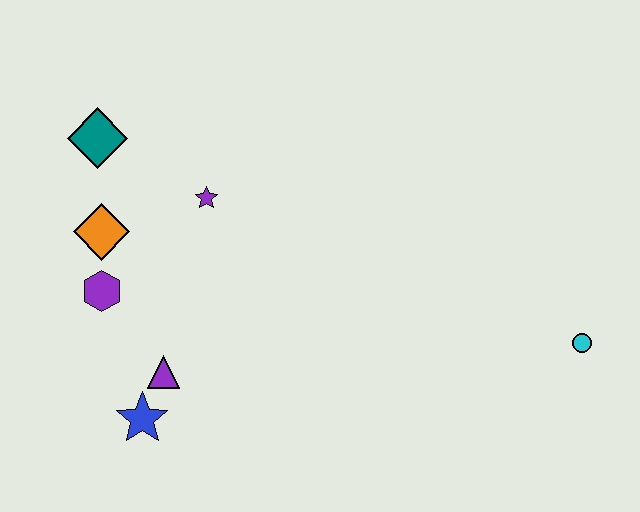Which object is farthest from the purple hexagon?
The cyan circle is farthest from the purple hexagon.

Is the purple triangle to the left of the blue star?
No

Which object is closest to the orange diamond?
The purple hexagon is closest to the orange diamond.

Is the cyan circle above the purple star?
No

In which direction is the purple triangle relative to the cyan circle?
The purple triangle is to the left of the cyan circle.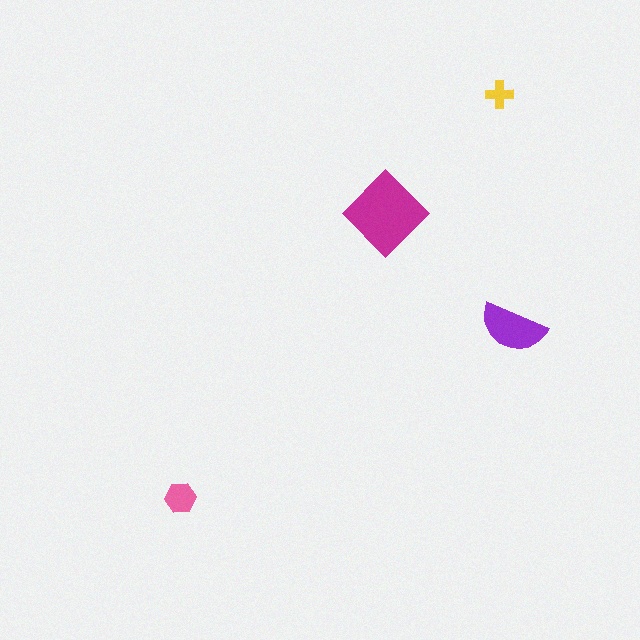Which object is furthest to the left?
The pink hexagon is leftmost.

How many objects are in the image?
There are 4 objects in the image.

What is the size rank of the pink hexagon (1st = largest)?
3rd.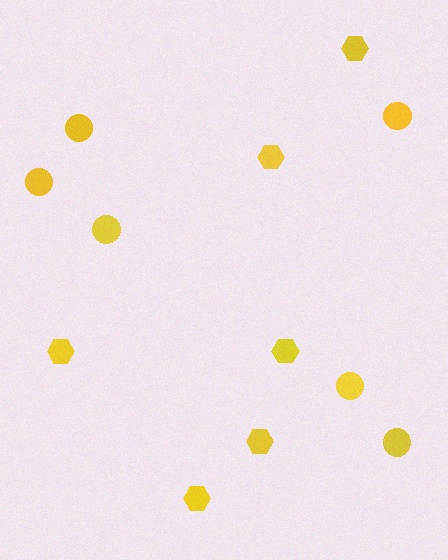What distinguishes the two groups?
There are 2 groups: one group of hexagons (6) and one group of circles (6).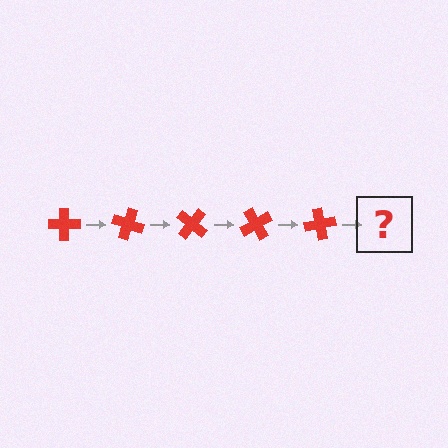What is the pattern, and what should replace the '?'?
The pattern is that the cross rotates 20 degrees each step. The '?' should be a red cross rotated 100 degrees.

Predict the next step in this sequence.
The next step is a red cross rotated 100 degrees.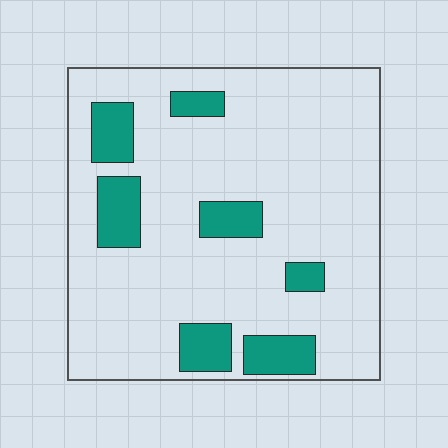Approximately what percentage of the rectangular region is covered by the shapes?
Approximately 15%.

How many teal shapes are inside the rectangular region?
7.